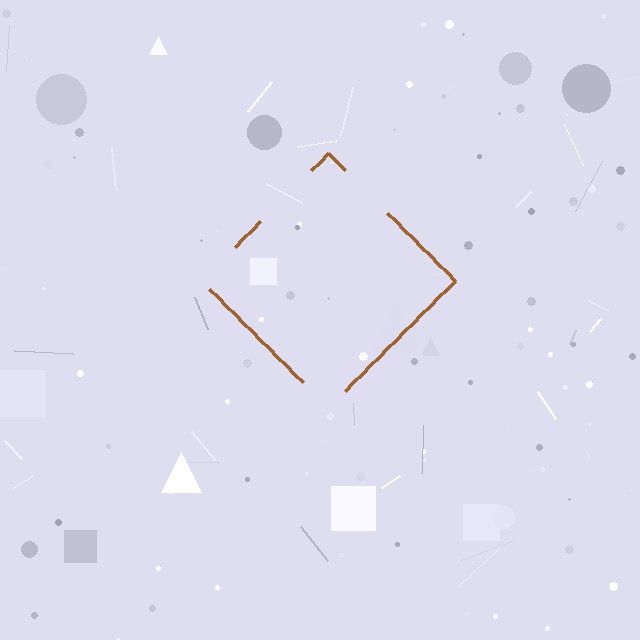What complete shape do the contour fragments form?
The contour fragments form a diamond.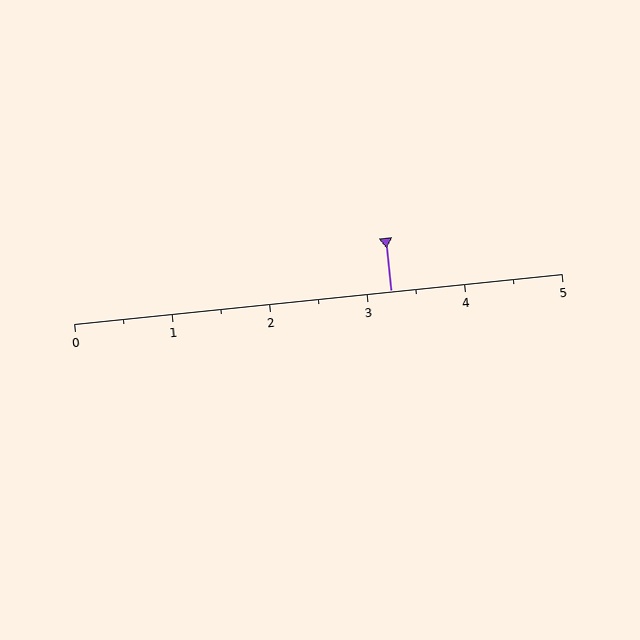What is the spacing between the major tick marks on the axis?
The major ticks are spaced 1 apart.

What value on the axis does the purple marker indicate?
The marker indicates approximately 3.2.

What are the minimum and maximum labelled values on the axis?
The axis runs from 0 to 5.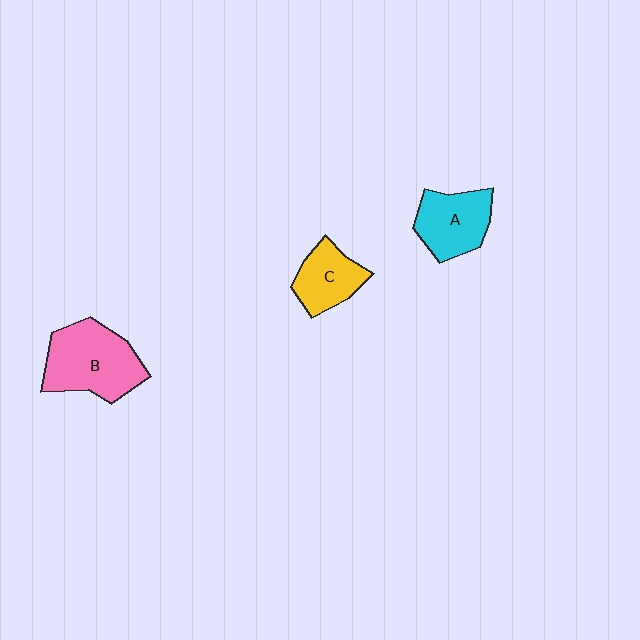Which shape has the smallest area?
Shape C (yellow).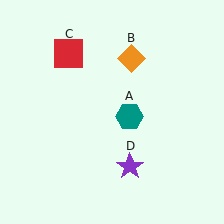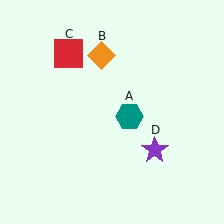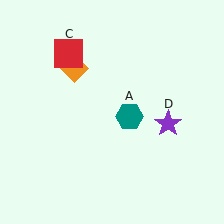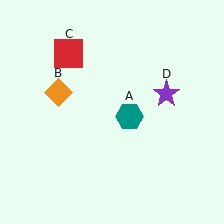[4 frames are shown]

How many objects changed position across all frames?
2 objects changed position: orange diamond (object B), purple star (object D).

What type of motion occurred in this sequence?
The orange diamond (object B), purple star (object D) rotated counterclockwise around the center of the scene.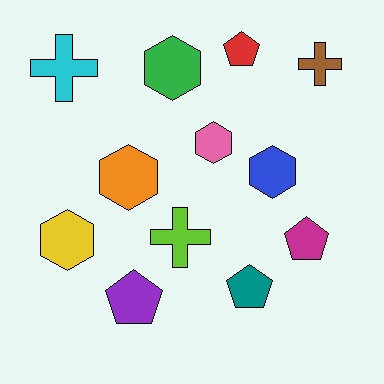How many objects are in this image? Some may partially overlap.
There are 12 objects.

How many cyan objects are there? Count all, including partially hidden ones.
There is 1 cyan object.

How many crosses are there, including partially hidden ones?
There are 3 crosses.